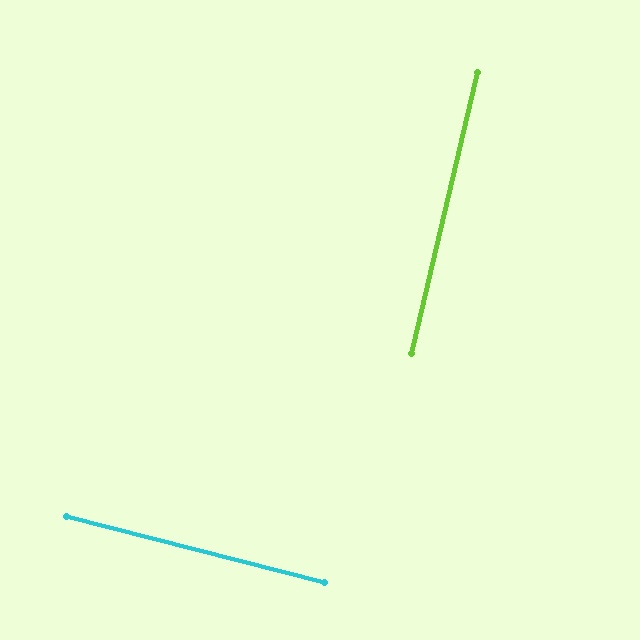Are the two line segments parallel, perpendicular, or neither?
Perpendicular — they meet at approximately 89°.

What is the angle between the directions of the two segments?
Approximately 89 degrees.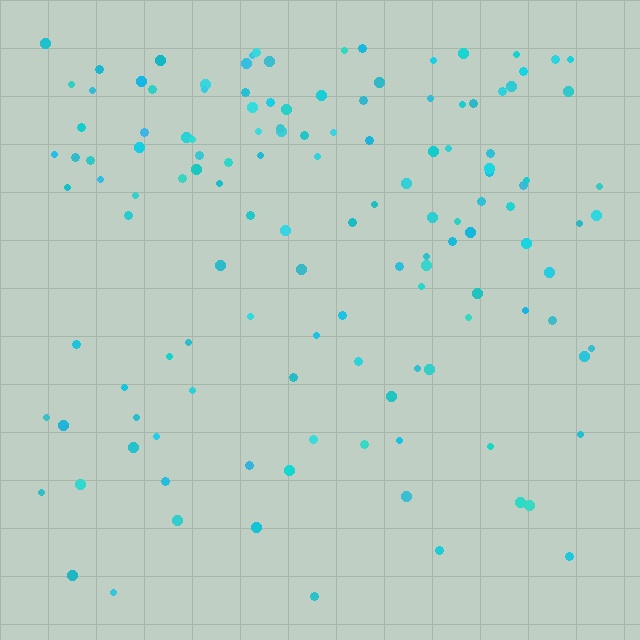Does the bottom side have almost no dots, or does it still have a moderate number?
Still a moderate number, just noticeably fewer than the top.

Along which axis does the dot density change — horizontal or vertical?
Vertical.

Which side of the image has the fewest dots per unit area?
The bottom.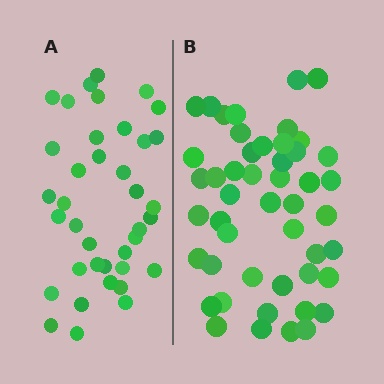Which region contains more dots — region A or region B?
Region B (the right region) has more dots.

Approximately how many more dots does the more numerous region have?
Region B has roughly 10 or so more dots than region A.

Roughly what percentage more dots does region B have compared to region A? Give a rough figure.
About 25% more.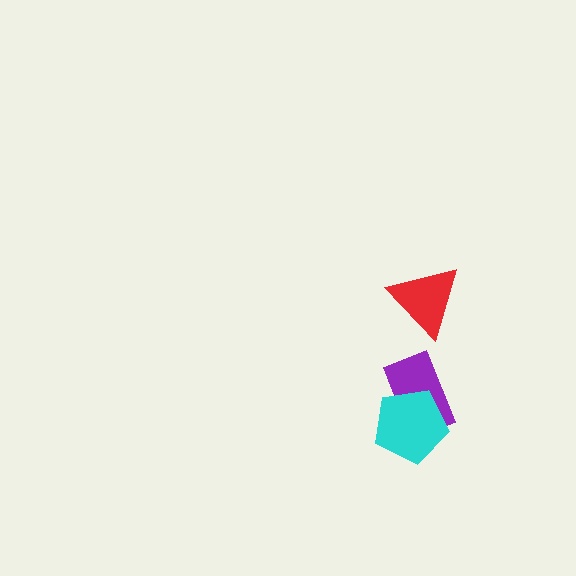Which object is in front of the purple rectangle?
The cyan pentagon is in front of the purple rectangle.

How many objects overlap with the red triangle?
0 objects overlap with the red triangle.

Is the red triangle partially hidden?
No, no other shape covers it.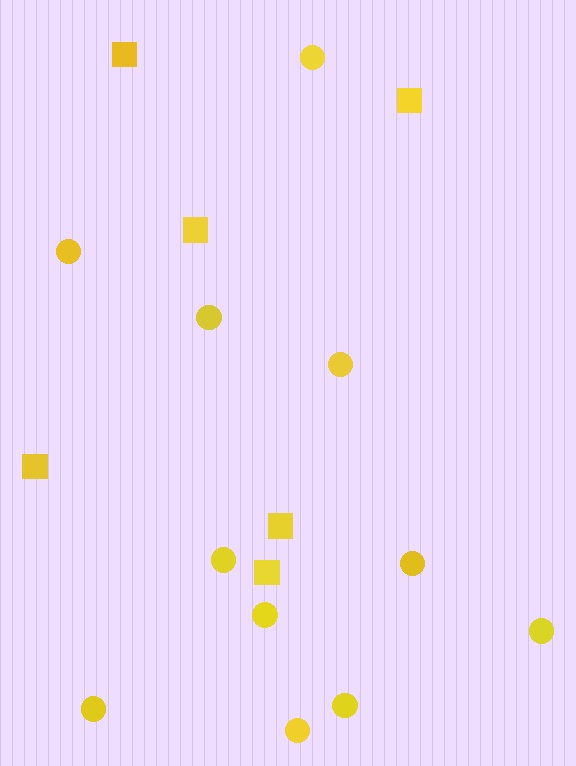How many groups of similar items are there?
There are 2 groups: one group of circles (11) and one group of squares (6).